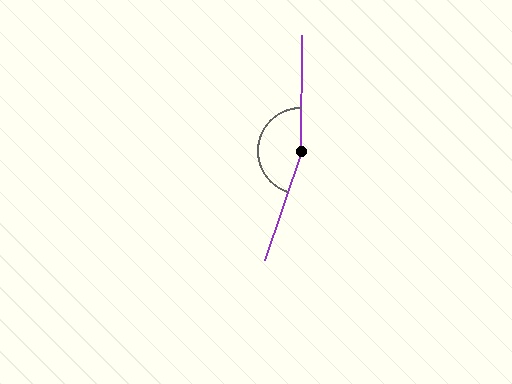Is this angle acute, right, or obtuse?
It is obtuse.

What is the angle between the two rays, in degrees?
Approximately 162 degrees.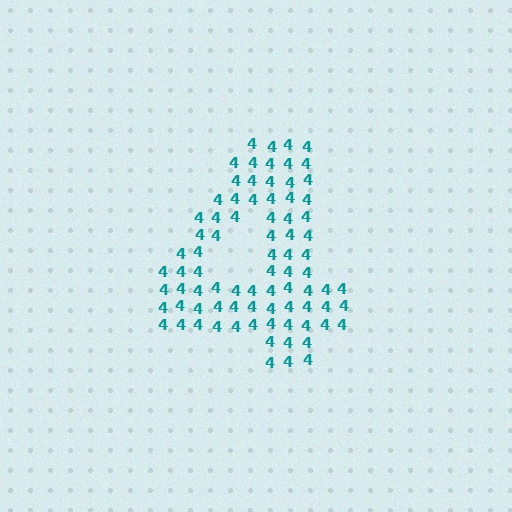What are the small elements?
The small elements are digit 4's.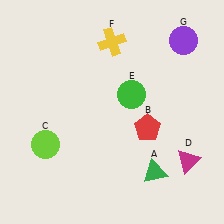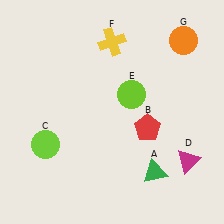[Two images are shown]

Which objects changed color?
E changed from green to lime. G changed from purple to orange.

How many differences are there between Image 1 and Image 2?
There are 2 differences between the two images.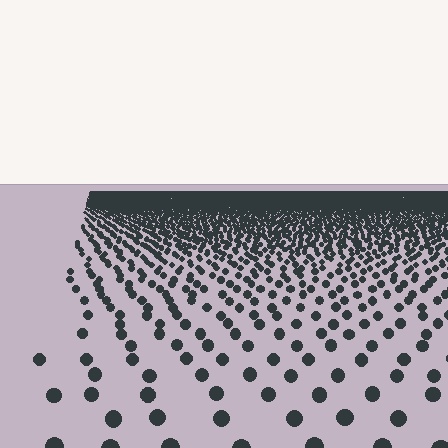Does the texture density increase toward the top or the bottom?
Density increases toward the top.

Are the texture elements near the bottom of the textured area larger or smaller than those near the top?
Larger. Near the bottom, elements are closer to the viewer and appear at a bigger on-screen size.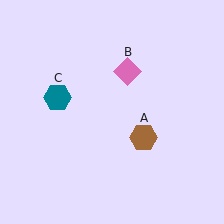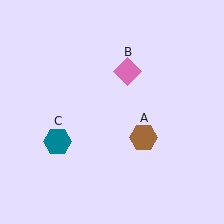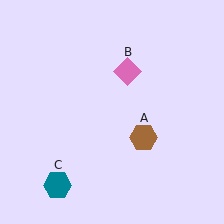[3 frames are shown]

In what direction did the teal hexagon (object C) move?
The teal hexagon (object C) moved down.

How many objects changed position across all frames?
1 object changed position: teal hexagon (object C).